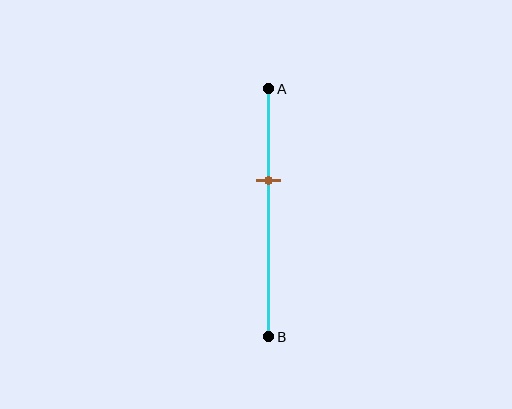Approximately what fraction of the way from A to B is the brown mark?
The brown mark is approximately 35% of the way from A to B.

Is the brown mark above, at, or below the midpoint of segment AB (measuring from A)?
The brown mark is above the midpoint of segment AB.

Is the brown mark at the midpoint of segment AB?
No, the mark is at about 35% from A, not at the 50% midpoint.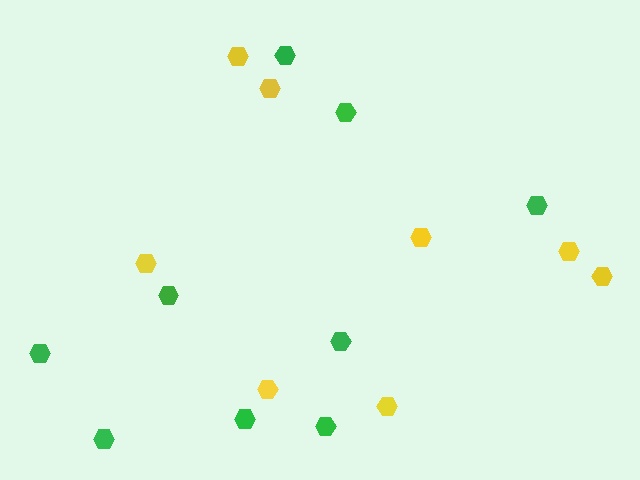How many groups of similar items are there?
There are 2 groups: one group of green hexagons (9) and one group of yellow hexagons (8).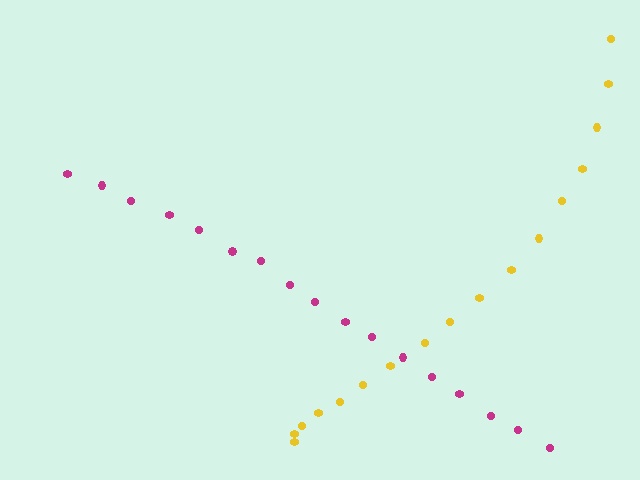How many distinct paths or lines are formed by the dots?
There are 2 distinct paths.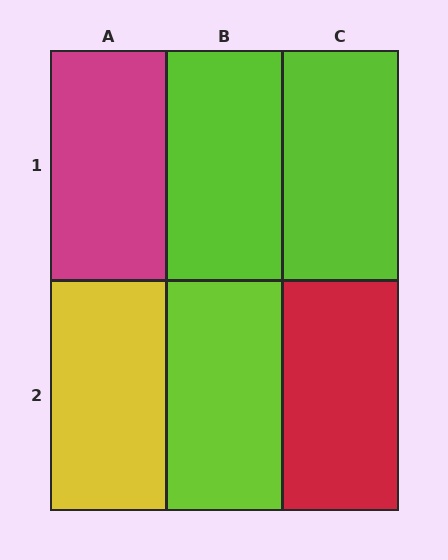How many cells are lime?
3 cells are lime.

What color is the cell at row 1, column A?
Magenta.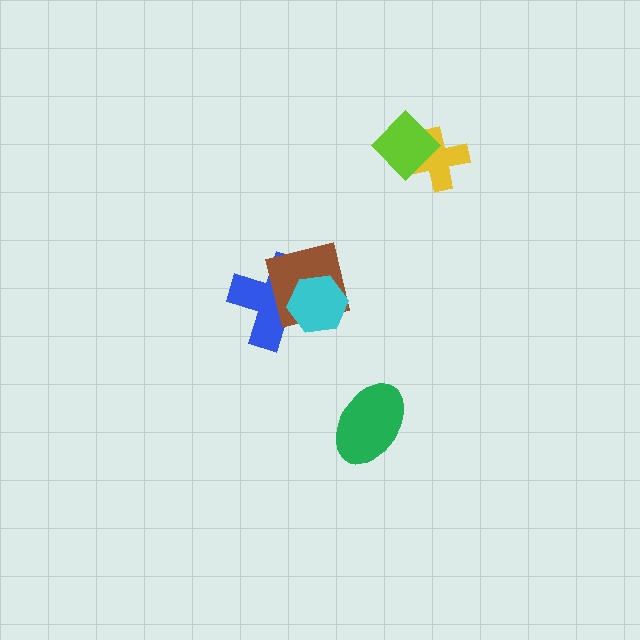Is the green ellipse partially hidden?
No, no other shape covers it.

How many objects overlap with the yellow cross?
1 object overlaps with the yellow cross.